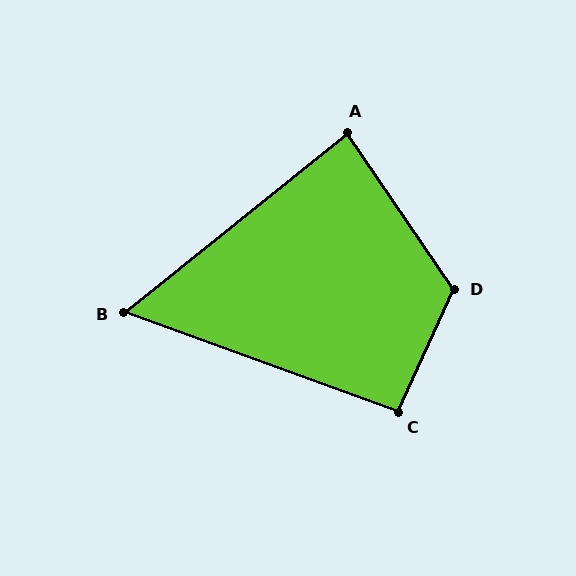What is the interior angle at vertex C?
Approximately 94 degrees (approximately right).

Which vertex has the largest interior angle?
D, at approximately 121 degrees.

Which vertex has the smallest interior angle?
B, at approximately 59 degrees.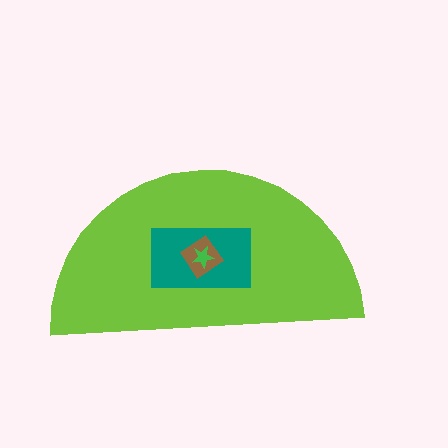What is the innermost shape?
The green star.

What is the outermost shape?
The lime semicircle.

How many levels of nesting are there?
4.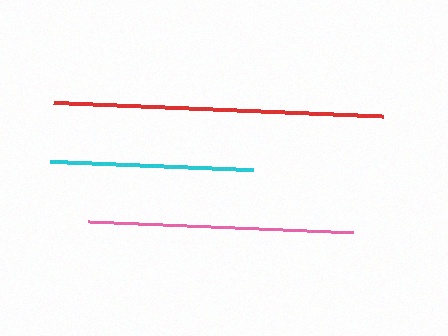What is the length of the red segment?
The red segment is approximately 330 pixels long.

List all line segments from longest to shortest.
From longest to shortest: red, pink, cyan.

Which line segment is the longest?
The red line is the longest at approximately 330 pixels.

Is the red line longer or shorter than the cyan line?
The red line is longer than the cyan line.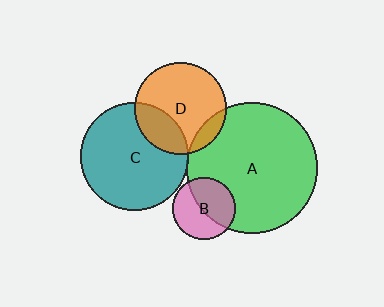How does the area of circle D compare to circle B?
Approximately 2.2 times.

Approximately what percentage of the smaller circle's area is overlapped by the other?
Approximately 5%.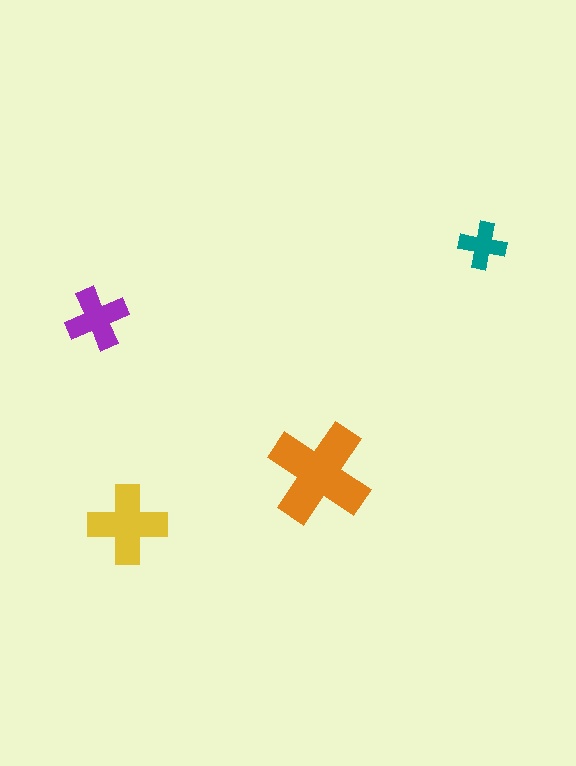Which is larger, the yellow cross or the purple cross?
The yellow one.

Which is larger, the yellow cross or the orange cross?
The orange one.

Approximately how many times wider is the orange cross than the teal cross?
About 2 times wider.